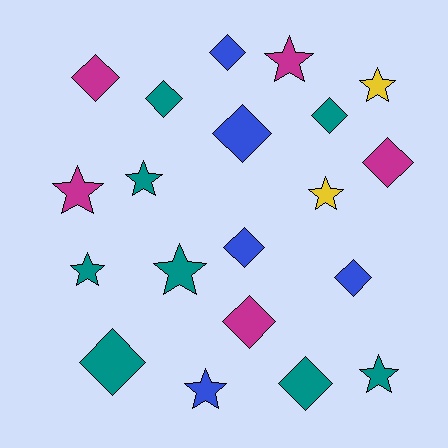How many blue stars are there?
There is 1 blue star.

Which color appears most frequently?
Teal, with 8 objects.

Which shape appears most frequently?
Diamond, with 11 objects.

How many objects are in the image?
There are 20 objects.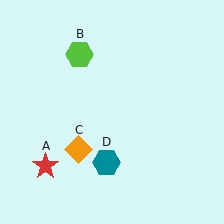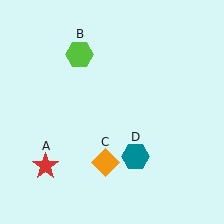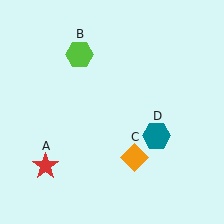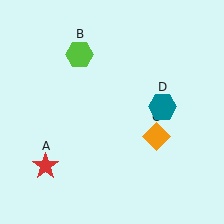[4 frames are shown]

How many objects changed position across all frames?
2 objects changed position: orange diamond (object C), teal hexagon (object D).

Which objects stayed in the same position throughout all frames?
Red star (object A) and lime hexagon (object B) remained stationary.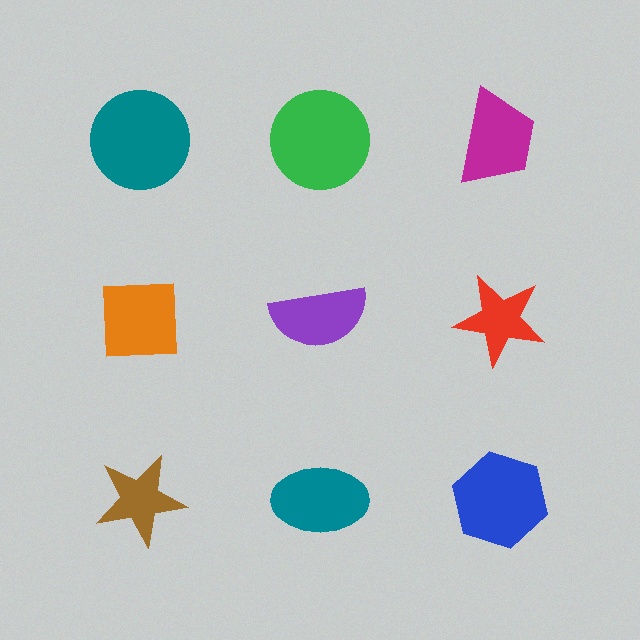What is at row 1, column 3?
A magenta trapezoid.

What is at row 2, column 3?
A red star.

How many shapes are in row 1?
3 shapes.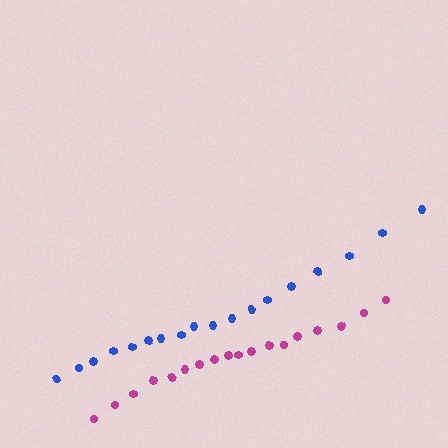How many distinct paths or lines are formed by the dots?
There are 2 distinct paths.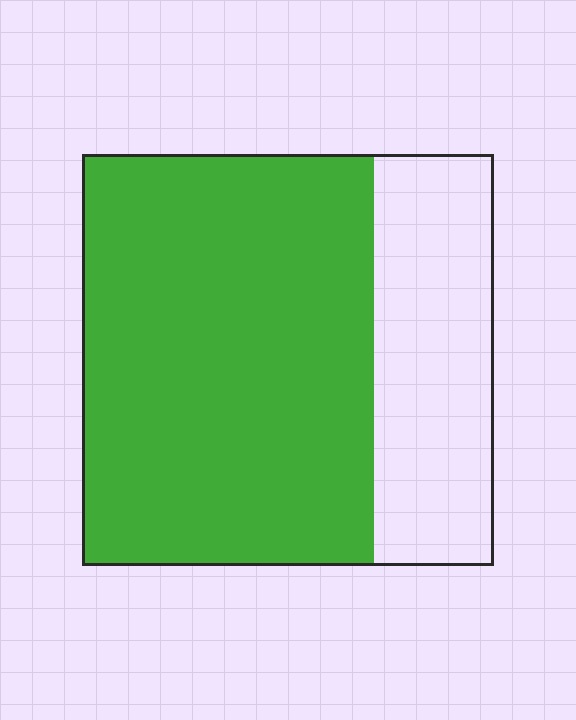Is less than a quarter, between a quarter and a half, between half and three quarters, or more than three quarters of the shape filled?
Between half and three quarters.